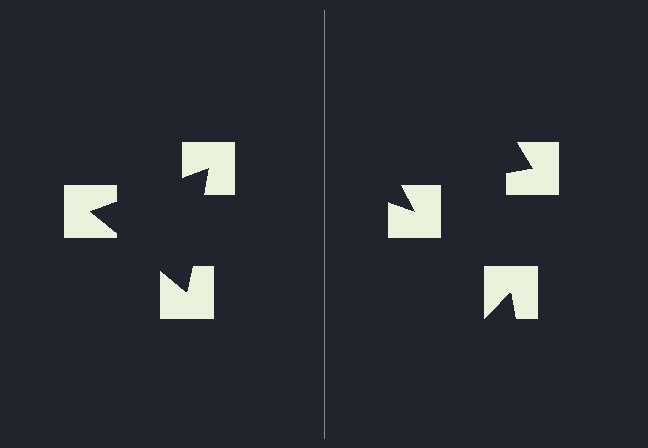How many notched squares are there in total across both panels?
6 — 3 on each side.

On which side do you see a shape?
An illusory triangle appears on the left side. On the right side the wedge cuts are rotated, so no coherent shape forms.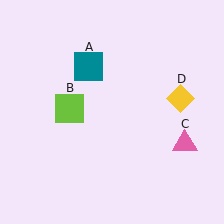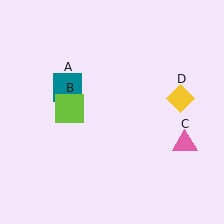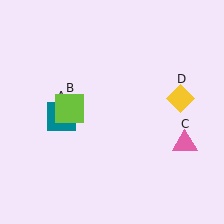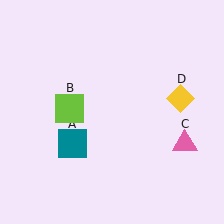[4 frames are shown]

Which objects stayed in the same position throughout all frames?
Lime square (object B) and pink triangle (object C) and yellow diamond (object D) remained stationary.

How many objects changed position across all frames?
1 object changed position: teal square (object A).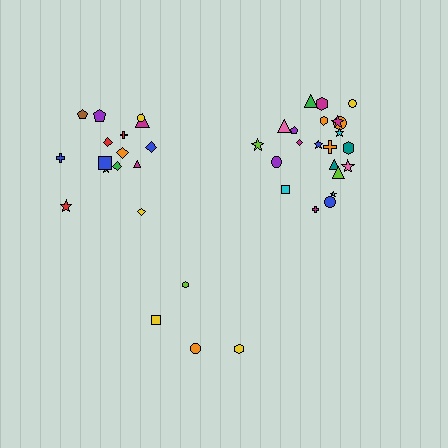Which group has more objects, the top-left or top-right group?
The top-right group.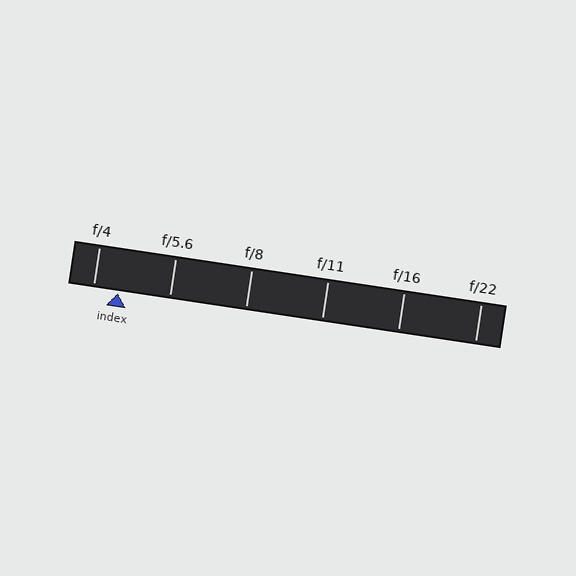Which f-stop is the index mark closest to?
The index mark is closest to f/4.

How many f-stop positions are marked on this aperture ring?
There are 6 f-stop positions marked.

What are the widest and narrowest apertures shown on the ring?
The widest aperture shown is f/4 and the narrowest is f/22.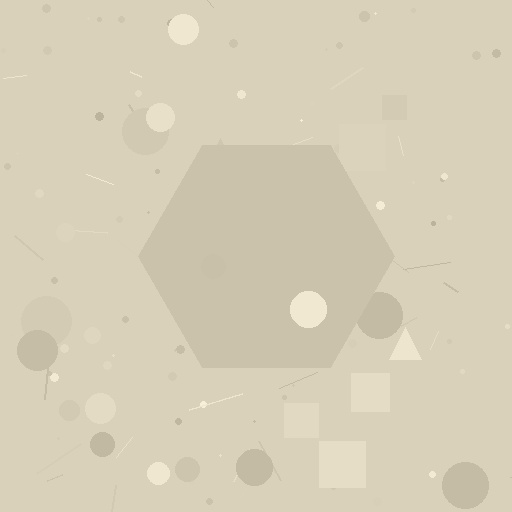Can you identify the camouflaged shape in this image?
The camouflaged shape is a hexagon.